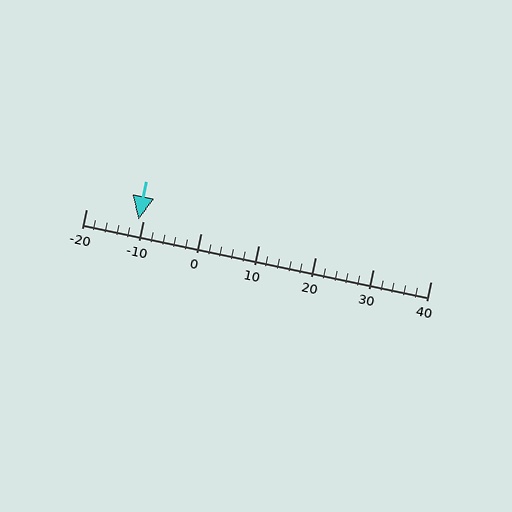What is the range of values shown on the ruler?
The ruler shows values from -20 to 40.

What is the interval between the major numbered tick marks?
The major tick marks are spaced 10 units apart.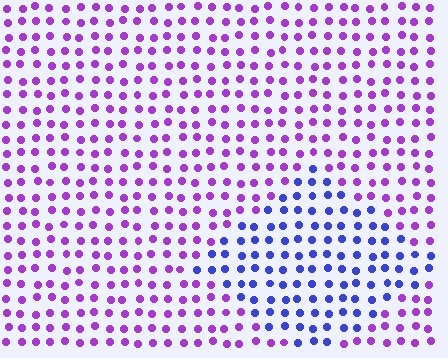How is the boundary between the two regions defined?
The boundary is defined purely by a slight shift in hue (about 48 degrees). Spacing, size, and orientation are identical on both sides.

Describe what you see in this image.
The image is filled with small purple elements in a uniform arrangement. A diamond-shaped region is visible where the elements are tinted to a slightly different hue, forming a subtle color boundary.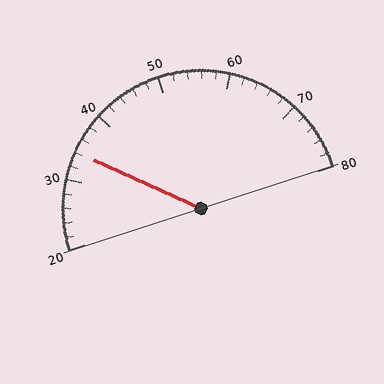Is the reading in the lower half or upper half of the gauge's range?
The reading is in the lower half of the range (20 to 80).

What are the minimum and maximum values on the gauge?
The gauge ranges from 20 to 80.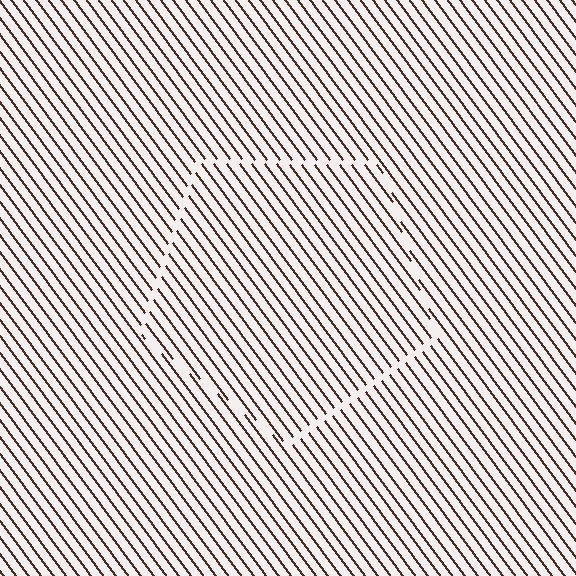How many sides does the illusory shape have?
5 sides — the line-ends trace a pentagon.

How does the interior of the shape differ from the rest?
The interior of the shape contains the same grating, shifted by half a period — the contour is defined by the phase discontinuity where line-ends from the inner and outer gratings abut.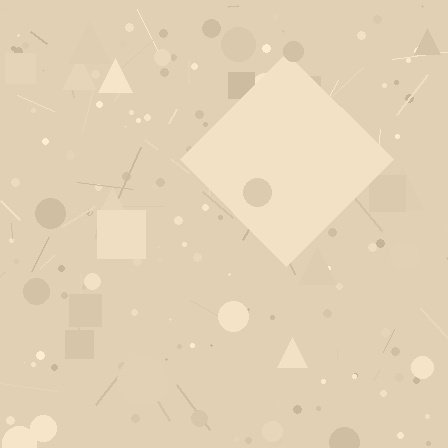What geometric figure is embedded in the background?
A diamond is embedded in the background.